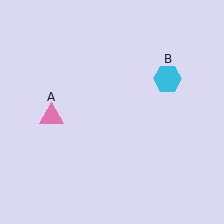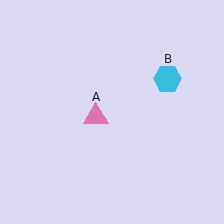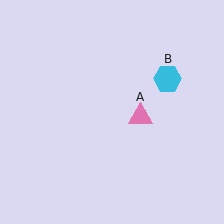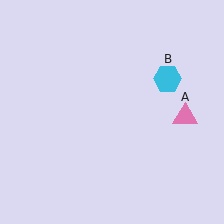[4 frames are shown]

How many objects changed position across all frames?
1 object changed position: pink triangle (object A).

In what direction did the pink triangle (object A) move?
The pink triangle (object A) moved right.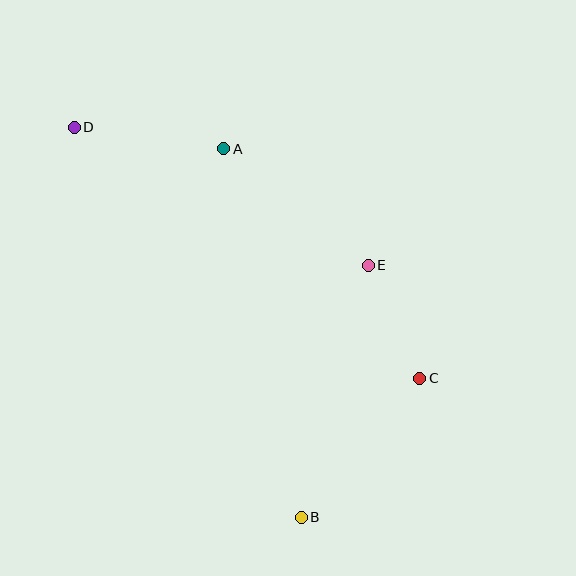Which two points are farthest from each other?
Points B and D are farthest from each other.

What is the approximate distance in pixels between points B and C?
The distance between B and C is approximately 182 pixels.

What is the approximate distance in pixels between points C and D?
The distance between C and D is approximately 427 pixels.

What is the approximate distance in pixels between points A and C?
The distance between A and C is approximately 302 pixels.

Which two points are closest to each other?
Points C and E are closest to each other.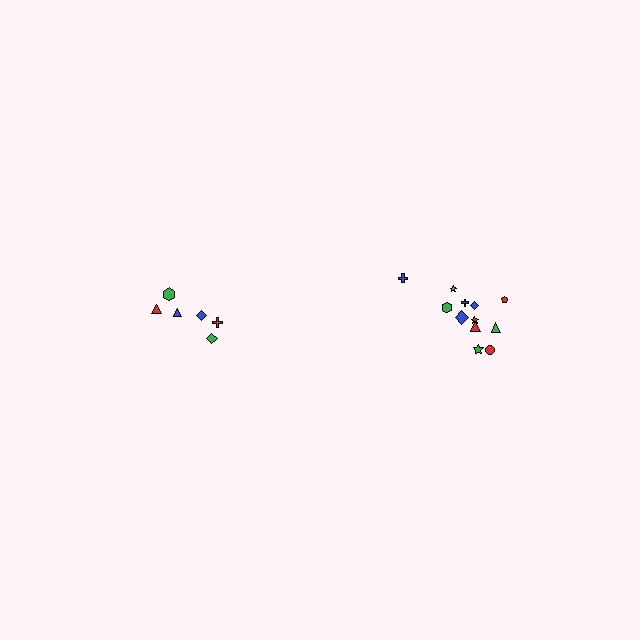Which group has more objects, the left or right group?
The right group.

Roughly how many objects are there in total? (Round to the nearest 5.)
Roughly 20 objects in total.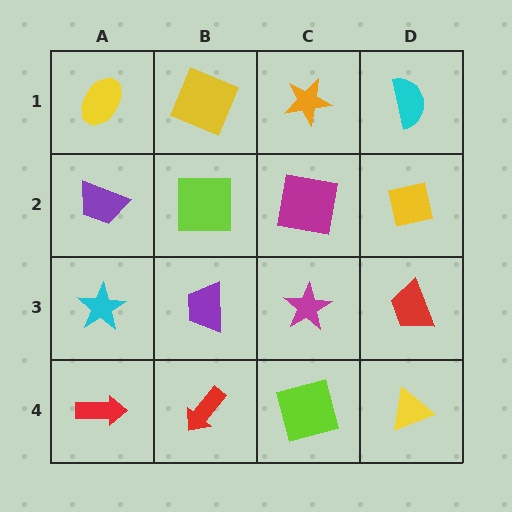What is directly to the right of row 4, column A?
A red arrow.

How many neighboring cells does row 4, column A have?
2.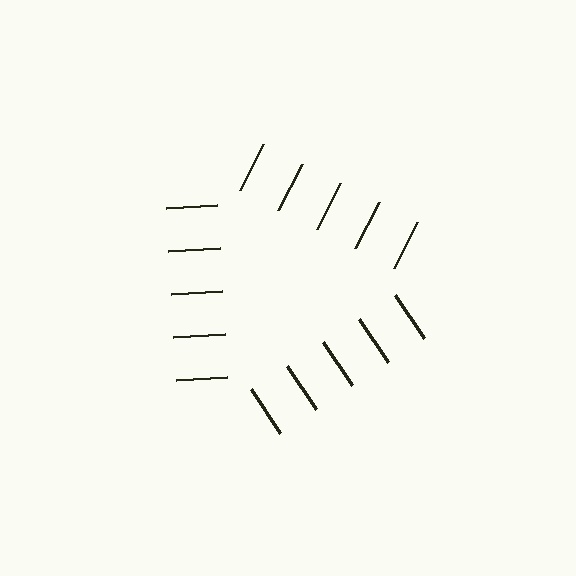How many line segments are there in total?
15 — 5 along each of the 3 edges.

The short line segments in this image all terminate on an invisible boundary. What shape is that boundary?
An illusory triangle — the line segments terminate on its edges but no continuous stroke is drawn.